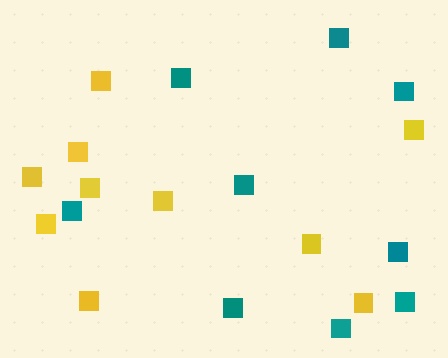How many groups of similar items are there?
There are 2 groups: one group of teal squares (9) and one group of yellow squares (10).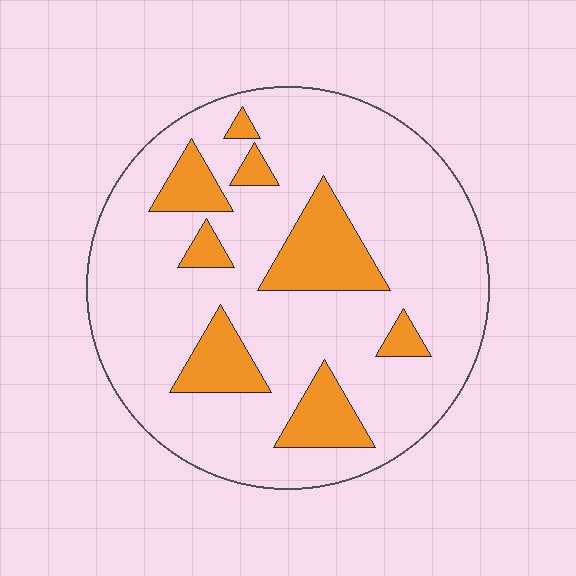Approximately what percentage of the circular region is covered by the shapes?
Approximately 20%.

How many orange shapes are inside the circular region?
8.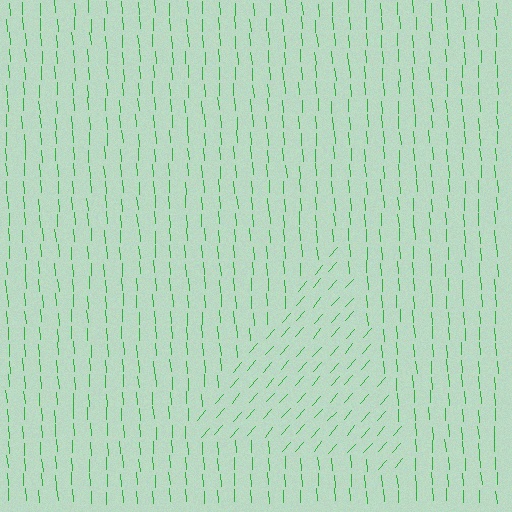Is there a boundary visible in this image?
Yes, there is a texture boundary formed by a change in line orientation.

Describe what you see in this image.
The image is filled with small green line segments. A triangle region in the image has lines oriented differently from the surrounding lines, creating a visible texture boundary.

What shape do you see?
I see a triangle.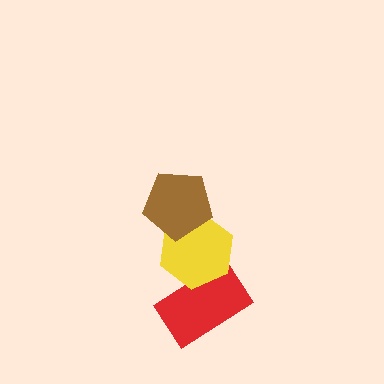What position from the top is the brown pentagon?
The brown pentagon is 1st from the top.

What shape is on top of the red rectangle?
The yellow hexagon is on top of the red rectangle.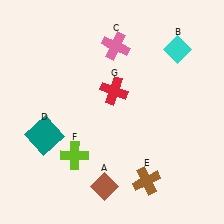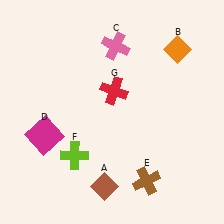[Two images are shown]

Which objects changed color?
B changed from cyan to orange. D changed from teal to magenta.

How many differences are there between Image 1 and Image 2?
There are 2 differences between the two images.